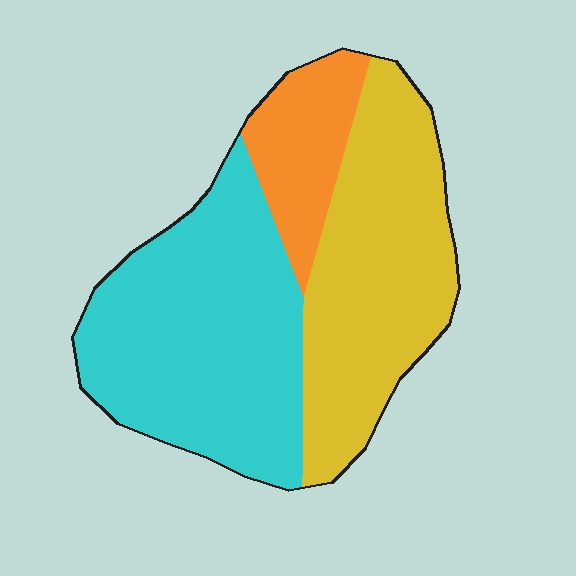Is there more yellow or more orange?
Yellow.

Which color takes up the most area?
Cyan, at roughly 45%.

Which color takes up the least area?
Orange, at roughly 15%.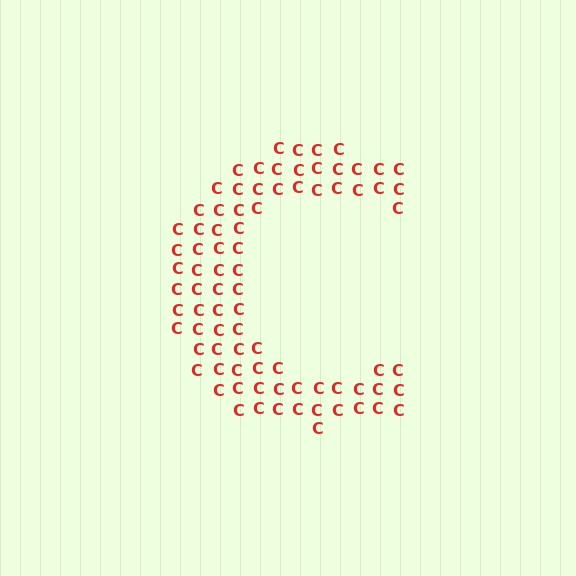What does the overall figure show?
The overall figure shows the letter C.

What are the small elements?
The small elements are letter C's.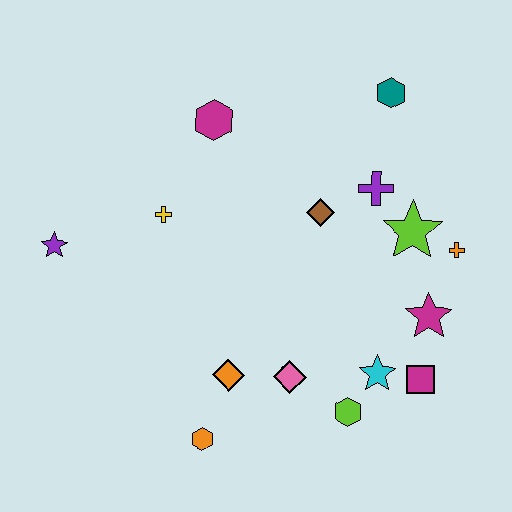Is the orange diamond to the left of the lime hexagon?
Yes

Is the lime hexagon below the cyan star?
Yes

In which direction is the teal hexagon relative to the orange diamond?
The teal hexagon is above the orange diamond.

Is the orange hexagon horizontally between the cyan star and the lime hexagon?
No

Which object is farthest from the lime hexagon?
The purple star is farthest from the lime hexagon.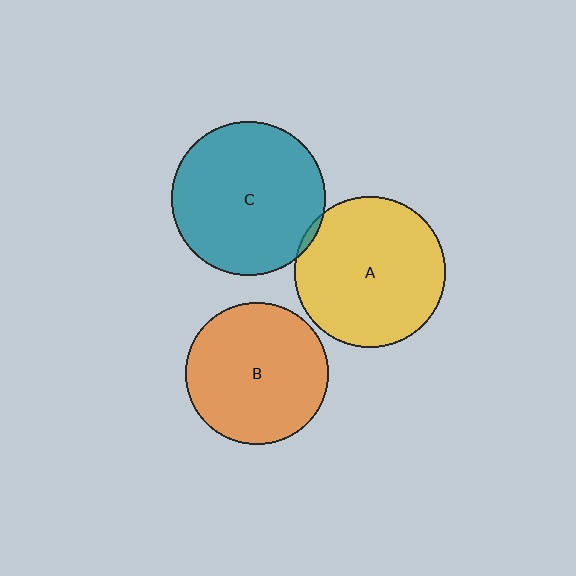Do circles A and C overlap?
Yes.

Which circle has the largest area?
Circle C (teal).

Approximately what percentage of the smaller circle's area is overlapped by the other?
Approximately 5%.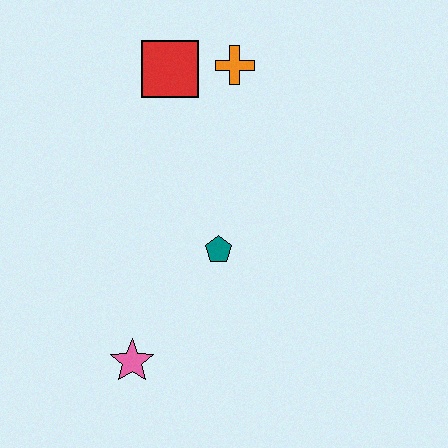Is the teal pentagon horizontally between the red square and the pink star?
No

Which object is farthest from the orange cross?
The pink star is farthest from the orange cross.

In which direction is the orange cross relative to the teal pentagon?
The orange cross is above the teal pentagon.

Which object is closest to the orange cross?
The red square is closest to the orange cross.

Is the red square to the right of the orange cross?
No